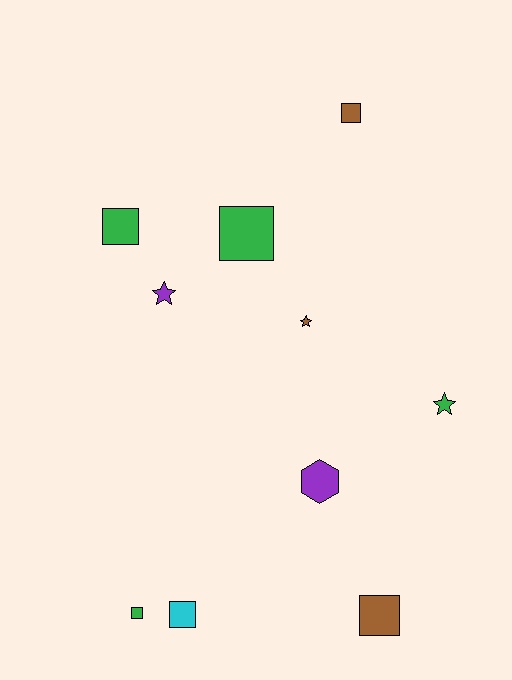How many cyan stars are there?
There are no cyan stars.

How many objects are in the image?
There are 10 objects.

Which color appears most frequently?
Green, with 4 objects.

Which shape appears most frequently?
Square, with 6 objects.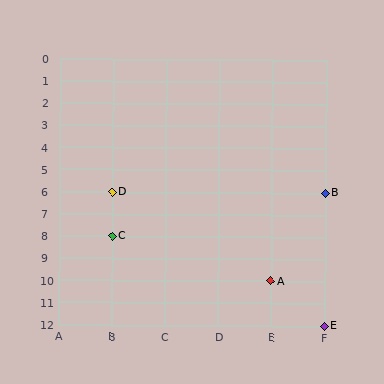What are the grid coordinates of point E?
Point E is at grid coordinates (F, 12).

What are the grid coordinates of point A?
Point A is at grid coordinates (E, 10).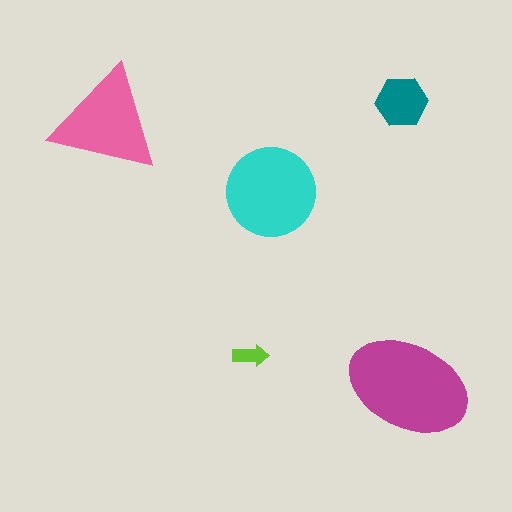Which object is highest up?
The teal hexagon is topmost.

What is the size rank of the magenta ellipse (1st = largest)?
1st.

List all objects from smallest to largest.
The lime arrow, the teal hexagon, the pink triangle, the cyan circle, the magenta ellipse.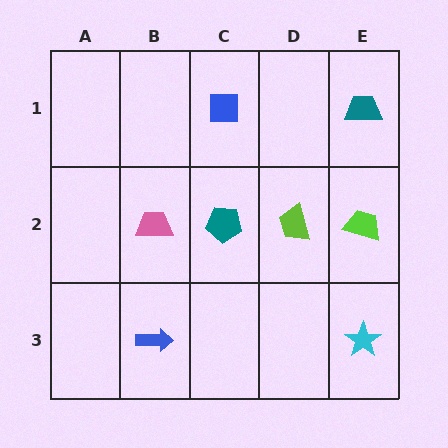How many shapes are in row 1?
2 shapes.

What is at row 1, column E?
A teal trapezoid.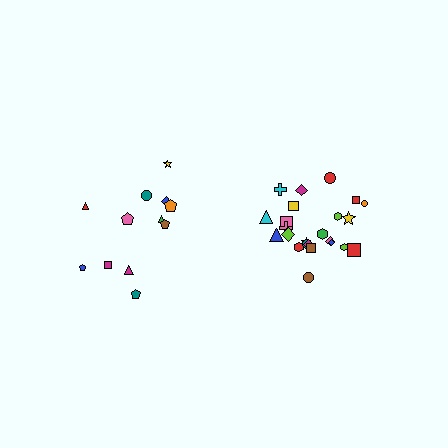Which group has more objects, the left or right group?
The right group.